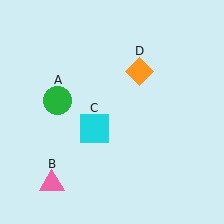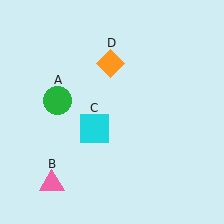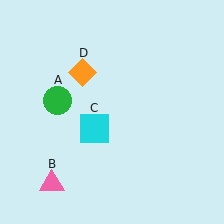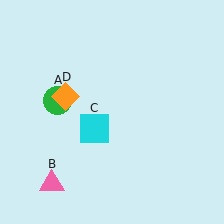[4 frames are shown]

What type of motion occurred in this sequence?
The orange diamond (object D) rotated counterclockwise around the center of the scene.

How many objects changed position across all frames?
1 object changed position: orange diamond (object D).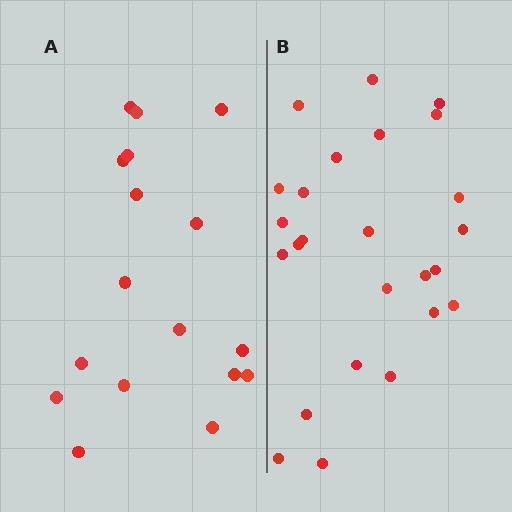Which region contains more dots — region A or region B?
Region B (the right region) has more dots.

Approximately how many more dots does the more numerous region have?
Region B has roughly 8 or so more dots than region A.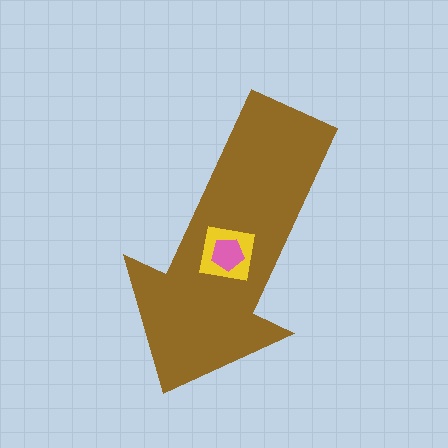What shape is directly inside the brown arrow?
The yellow square.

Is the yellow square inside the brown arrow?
Yes.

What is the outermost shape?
The brown arrow.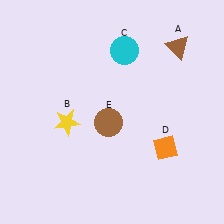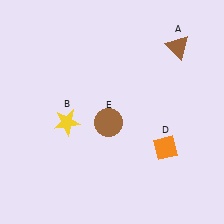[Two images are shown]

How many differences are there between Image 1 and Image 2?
There is 1 difference between the two images.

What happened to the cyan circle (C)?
The cyan circle (C) was removed in Image 2. It was in the top-right area of Image 1.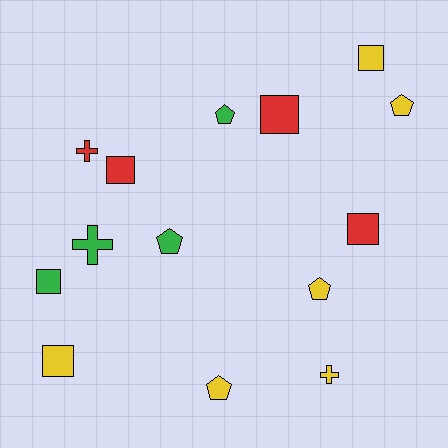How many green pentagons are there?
There are 2 green pentagons.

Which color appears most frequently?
Yellow, with 6 objects.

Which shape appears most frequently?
Square, with 6 objects.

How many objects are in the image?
There are 14 objects.